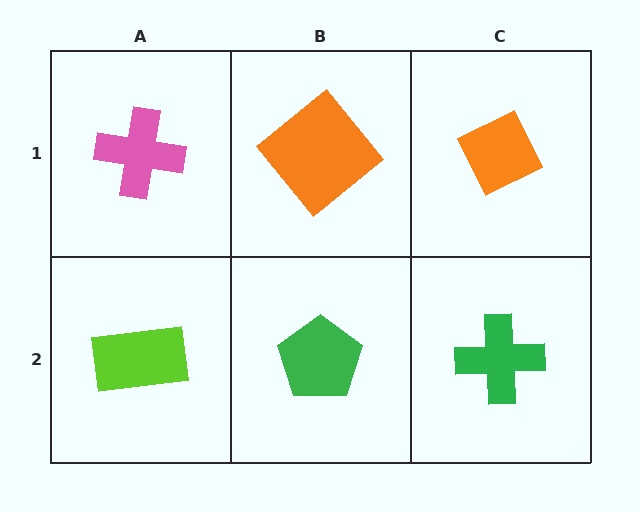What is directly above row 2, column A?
A pink cross.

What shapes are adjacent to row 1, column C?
A green cross (row 2, column C), an orange diamond (row 1, column B).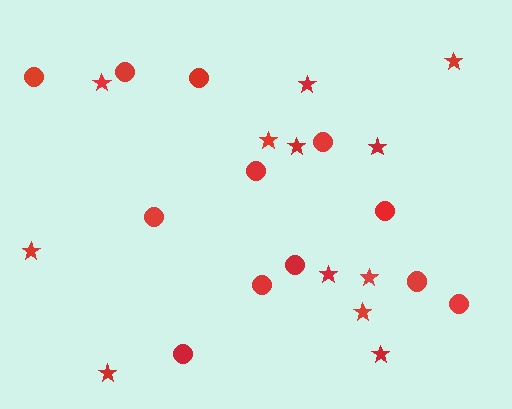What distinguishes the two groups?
There are 2 groups: one group of stars (12) and one group of circles (12).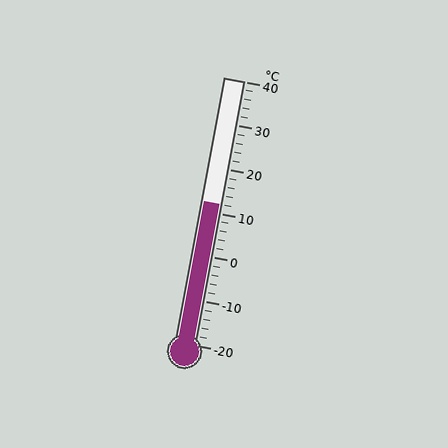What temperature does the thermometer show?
The thermometer shows approximately 12°C.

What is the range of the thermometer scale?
The thermometer scale ranges from -20°C to 40°C.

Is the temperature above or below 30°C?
The temperature is below 30°C.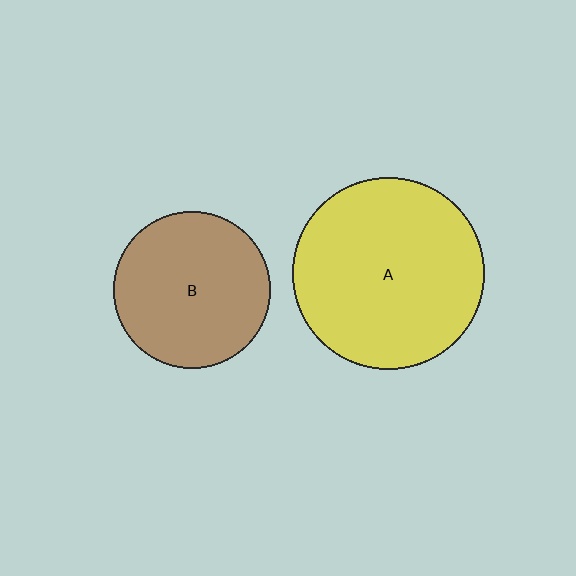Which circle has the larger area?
Circle A (yellow).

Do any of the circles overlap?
No, none of the circles overlap.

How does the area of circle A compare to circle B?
Approximately 1.5 times.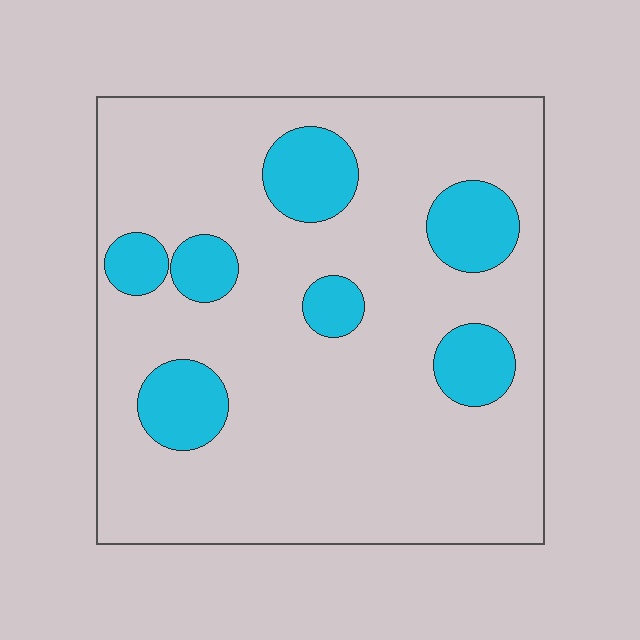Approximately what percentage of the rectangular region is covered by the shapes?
Approximately 20%.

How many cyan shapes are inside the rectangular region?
7.